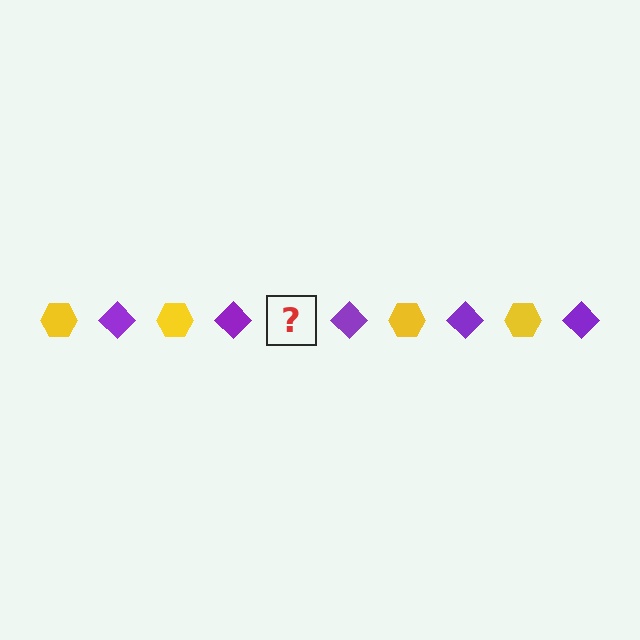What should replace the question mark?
The question mark should be replaced with a yellow hexagon.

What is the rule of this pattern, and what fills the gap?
The rule is that the pattern alternates between yellow hexagon and purple diamond. The gap should be filled with a yellow hexagon.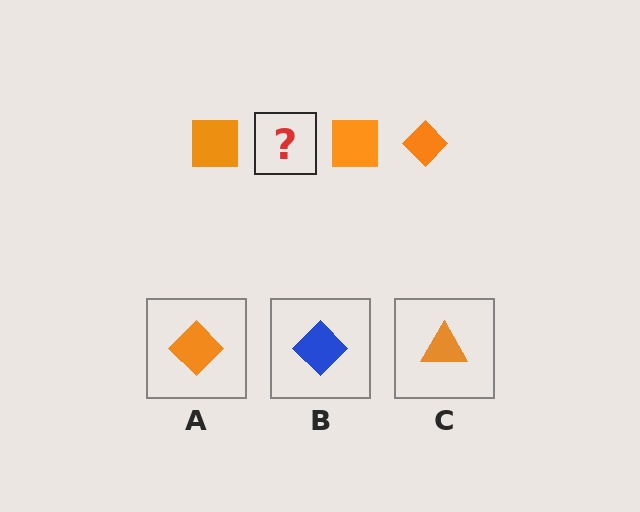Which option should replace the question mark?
Option A.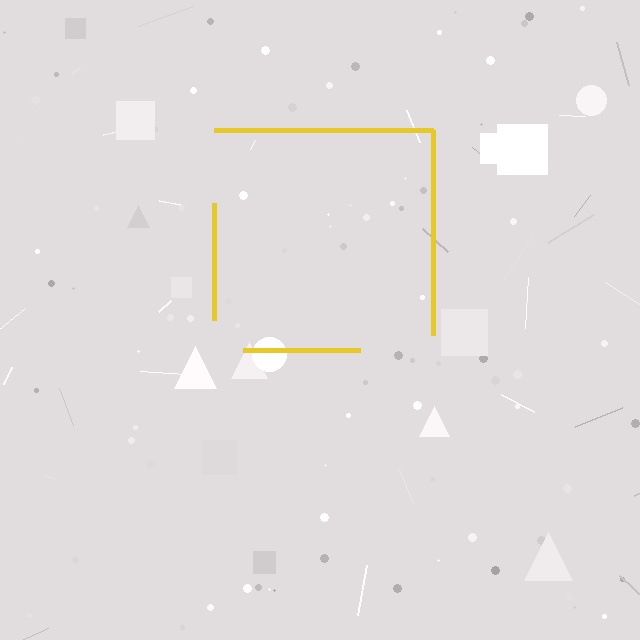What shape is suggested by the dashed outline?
The dashed outline suggests a square.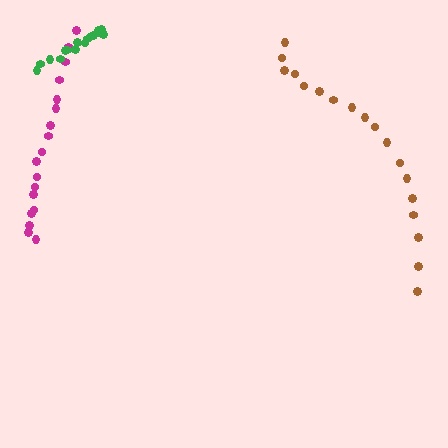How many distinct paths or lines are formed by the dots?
There are 3 distinct paths.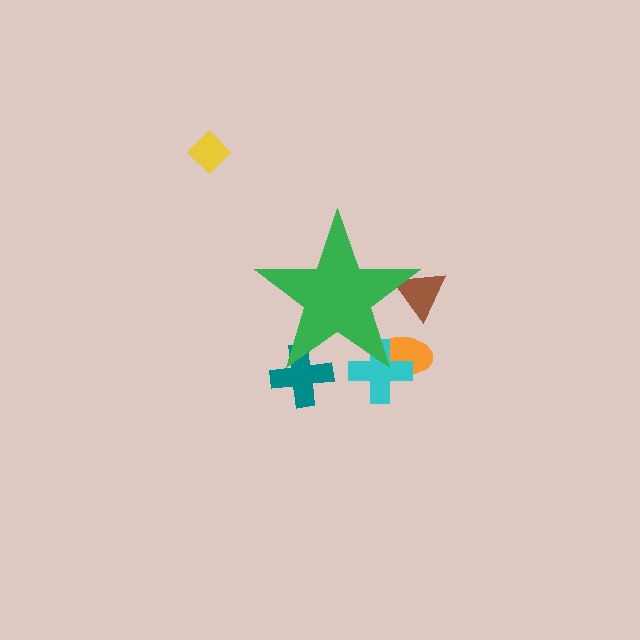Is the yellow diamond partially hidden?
No, the yellow diamond is fully visible.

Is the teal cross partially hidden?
Yes, the teal cross is partially hidden behind the green star.